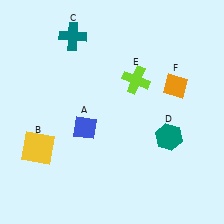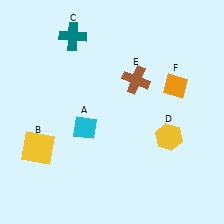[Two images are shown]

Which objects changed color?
A changed from blue to cyan. D changed from teal to yellow. E changed from lime to brown.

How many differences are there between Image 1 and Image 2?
There are 3 differences between the two images.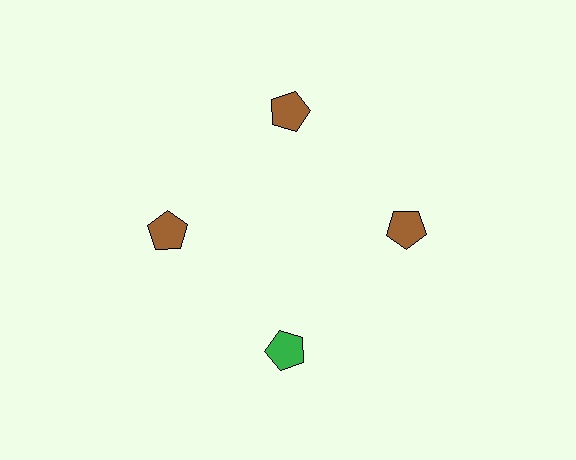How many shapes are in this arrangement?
There are 4 shapes arranged in a ring pattern.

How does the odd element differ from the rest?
It has a different color: green instead of brown.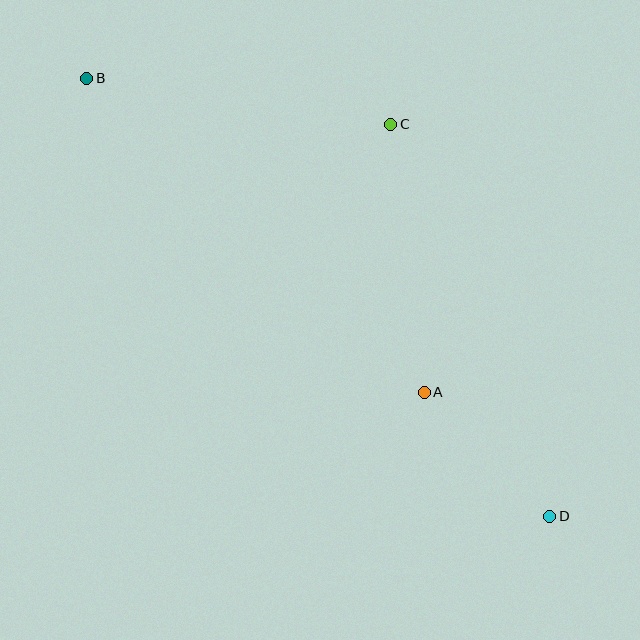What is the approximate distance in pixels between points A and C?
The distance between A and C is approximately 270 pixels.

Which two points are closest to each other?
Points A and D are closest to each other.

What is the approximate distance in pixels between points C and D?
The distance between C and D is approximately 423 pixels.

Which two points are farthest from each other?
Points B and D are farthest from each other.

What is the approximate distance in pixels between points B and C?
The distance between B and C is approximately 308 pixels.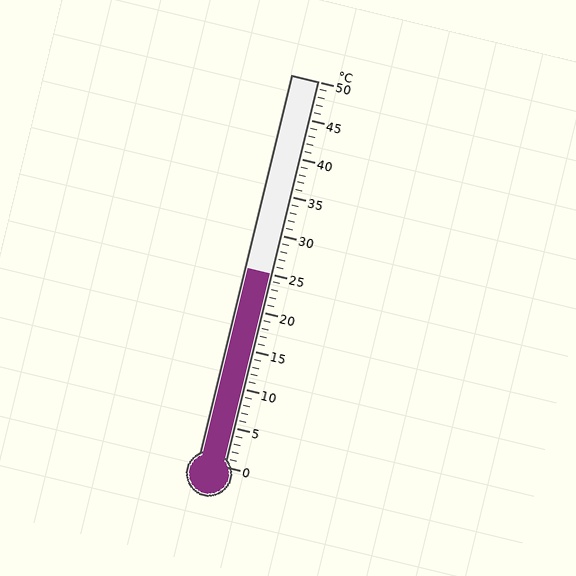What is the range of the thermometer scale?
The thermometer scale ranges from 0°C to 50°C.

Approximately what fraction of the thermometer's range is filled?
The thermometer is filled to approximately 50% of its range.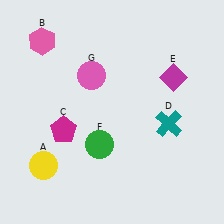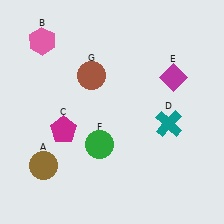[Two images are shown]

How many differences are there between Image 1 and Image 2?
There are 2 differences between the two images.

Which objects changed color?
A changed from yellow to brown. G changed from pink to brown.